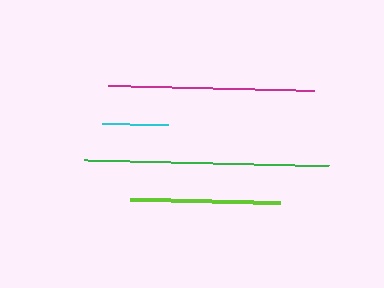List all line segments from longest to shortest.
From longest to shortest: green, magenta, lime, cyan.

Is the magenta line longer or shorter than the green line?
The green line is longer than the magenta line.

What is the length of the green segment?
The green segment is approximately 245 pixels long.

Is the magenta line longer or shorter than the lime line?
The magenta line is longer than the lime line.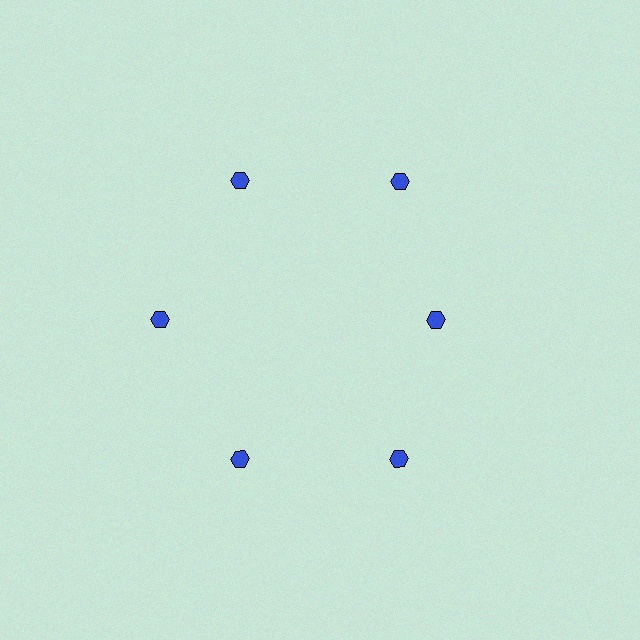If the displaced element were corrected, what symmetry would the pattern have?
It would have 6-fold rotational symmetry — the pattern would map onto itself every 60 degrees.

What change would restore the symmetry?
The symmetry would be restored by moving it outward, back onto the ring so that all 6 hexagons sit at equal angles and equal distance from the center.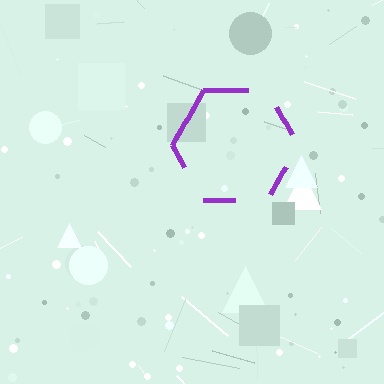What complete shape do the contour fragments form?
The contour fragments form a hexagon.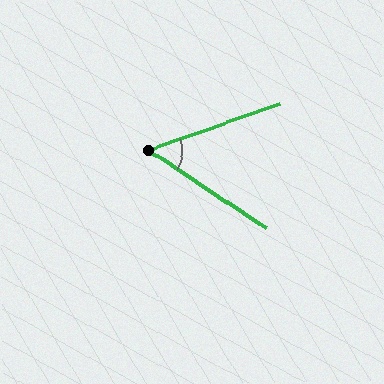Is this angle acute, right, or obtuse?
It is acute.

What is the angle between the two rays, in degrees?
Approximately 53 degrees.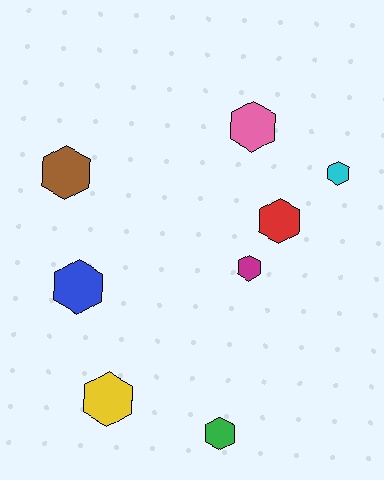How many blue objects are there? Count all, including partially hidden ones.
There is 1 blue object.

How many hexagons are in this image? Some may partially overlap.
There are 8 hexagons.